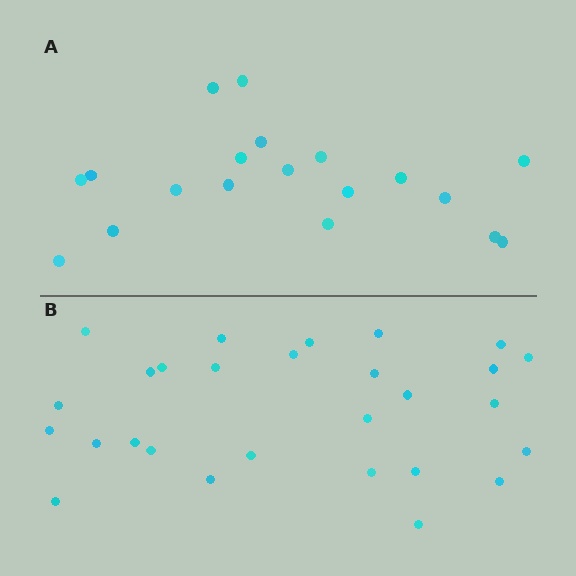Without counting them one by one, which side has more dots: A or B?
Region B (the bottom region) has more dots.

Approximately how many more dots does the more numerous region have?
Region B has roughly 8 or so more dots than region A.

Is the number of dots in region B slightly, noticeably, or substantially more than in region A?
Region B has substantially more. The ratio is roughly 1.5 to 1.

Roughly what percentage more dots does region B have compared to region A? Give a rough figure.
About 45% more.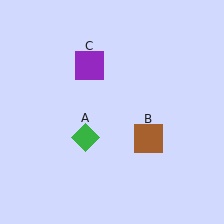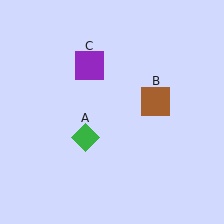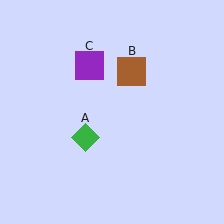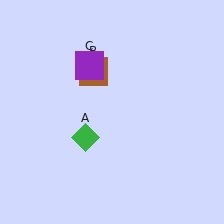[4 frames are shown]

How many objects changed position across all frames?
1 object changed position: brown square (object B).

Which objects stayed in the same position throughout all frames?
Green diamond (object A) and purple square (object C) remained stationary.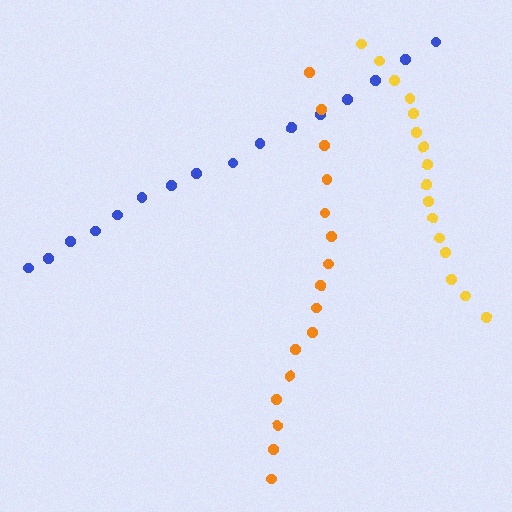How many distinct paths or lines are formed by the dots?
There are 3 distinct paths.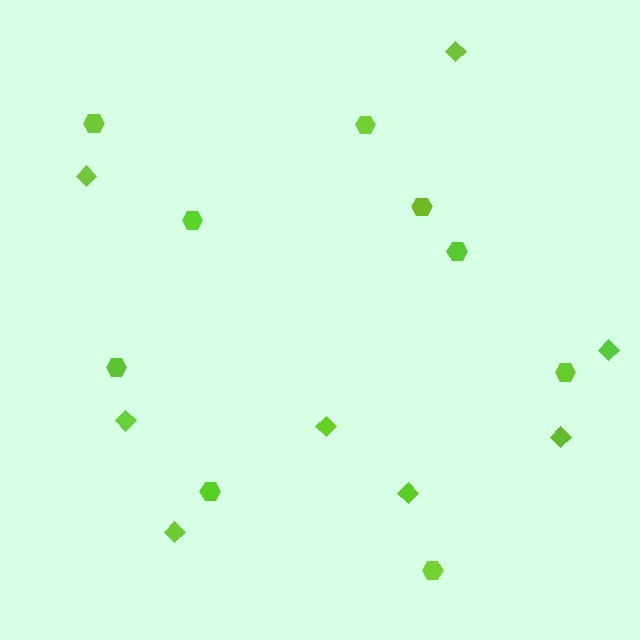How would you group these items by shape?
There are 2 groups: one group of diamonds (8) and one group of hexagons (9).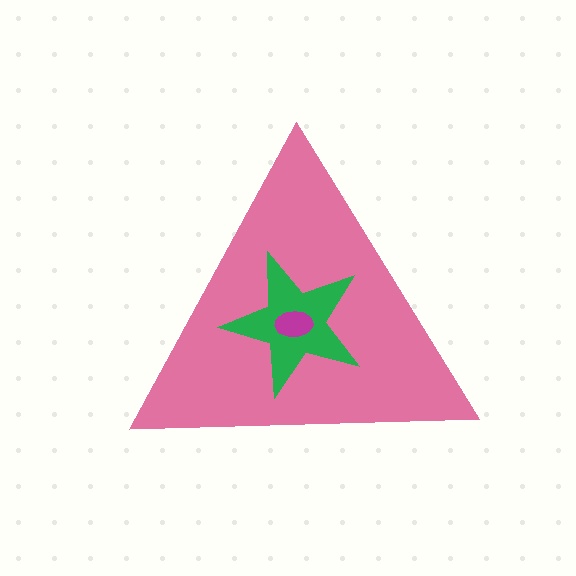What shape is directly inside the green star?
The magenta ellipse.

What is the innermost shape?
The magenta ellipse.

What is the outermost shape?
The pink triangle.